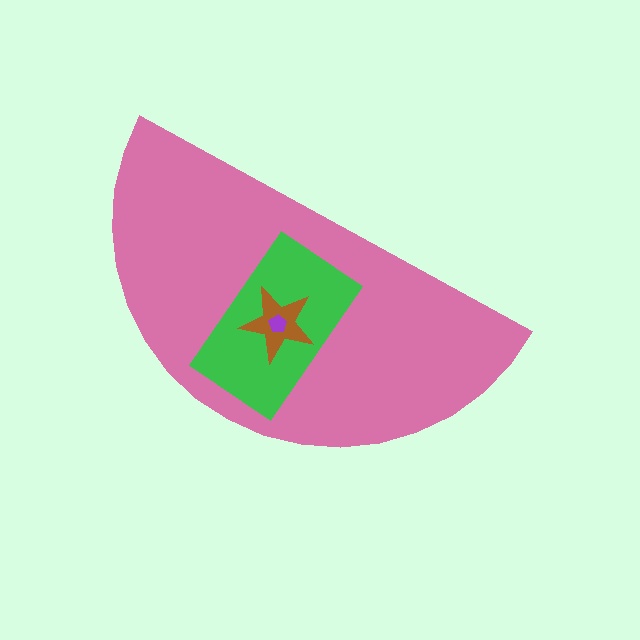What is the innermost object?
The purple pentagon.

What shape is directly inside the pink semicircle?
The green rectangle.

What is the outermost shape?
The pink semicircle.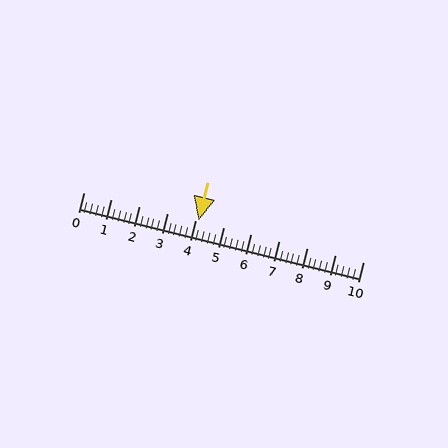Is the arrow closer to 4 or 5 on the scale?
The arrow is closer to 4.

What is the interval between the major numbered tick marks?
The major tick marks are spaced 1 units apart.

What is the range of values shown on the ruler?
The ruler shows values from 0 to 10.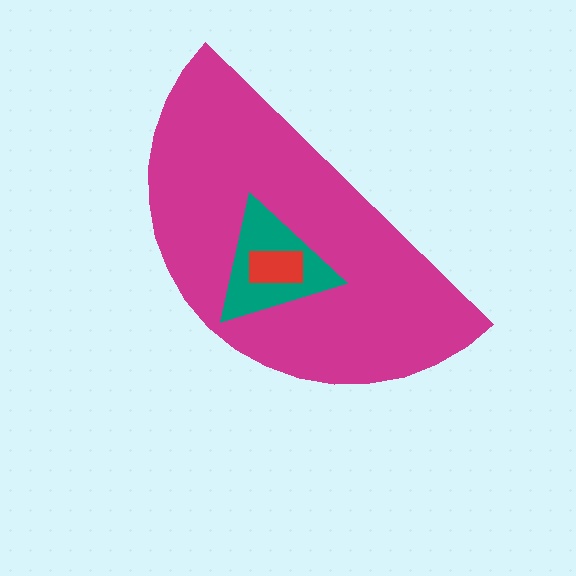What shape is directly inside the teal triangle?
The red rectangle.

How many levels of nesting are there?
3.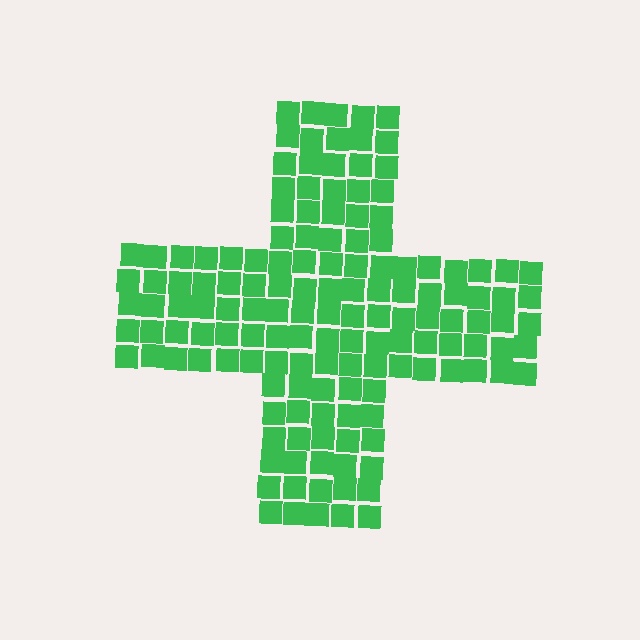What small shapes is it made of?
It is made of small squares.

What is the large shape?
The large shape is a cross.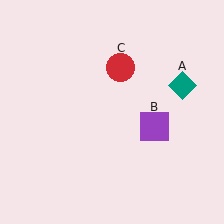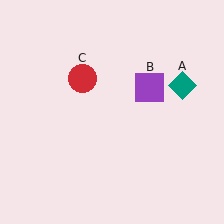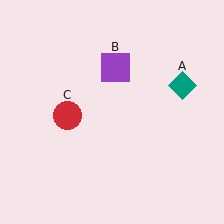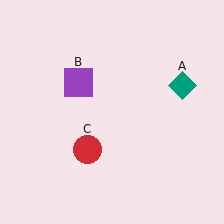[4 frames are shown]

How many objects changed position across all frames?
2 objects changed position: purple square (object B), red circle (object C).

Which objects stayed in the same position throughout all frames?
Teal diamond (object A) remained stationary.